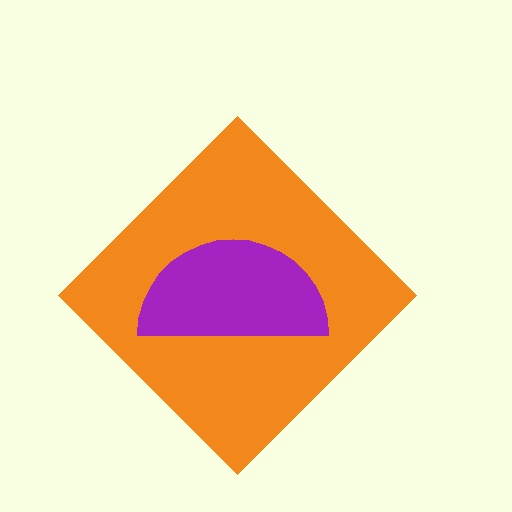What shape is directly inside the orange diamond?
The purple semicircle.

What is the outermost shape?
The orange diamond.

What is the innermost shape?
The purple semicircle.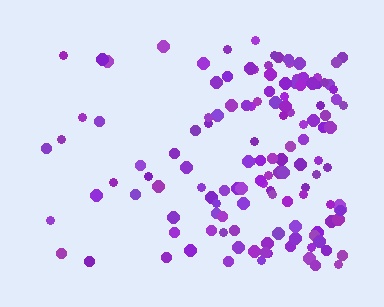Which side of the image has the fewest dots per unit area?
The left.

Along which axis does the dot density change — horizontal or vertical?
Horizontal.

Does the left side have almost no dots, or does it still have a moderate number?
Still a moderate number, just noticeably fewer than the right.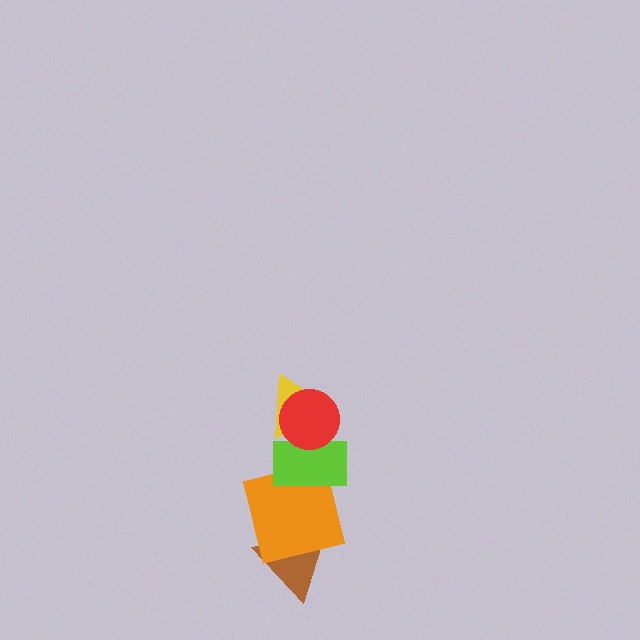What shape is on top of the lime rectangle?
The yellow triangle is on top of the lime rectangle.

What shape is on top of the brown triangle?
The orange square is on top of the brown triangle.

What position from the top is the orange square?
The orange square is 4th from the top.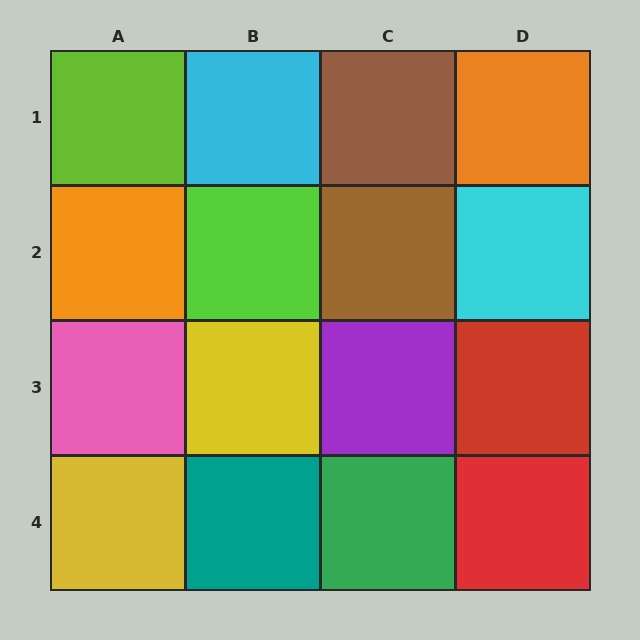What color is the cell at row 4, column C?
Green.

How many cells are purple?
1 cell is purple.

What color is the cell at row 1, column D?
Orange.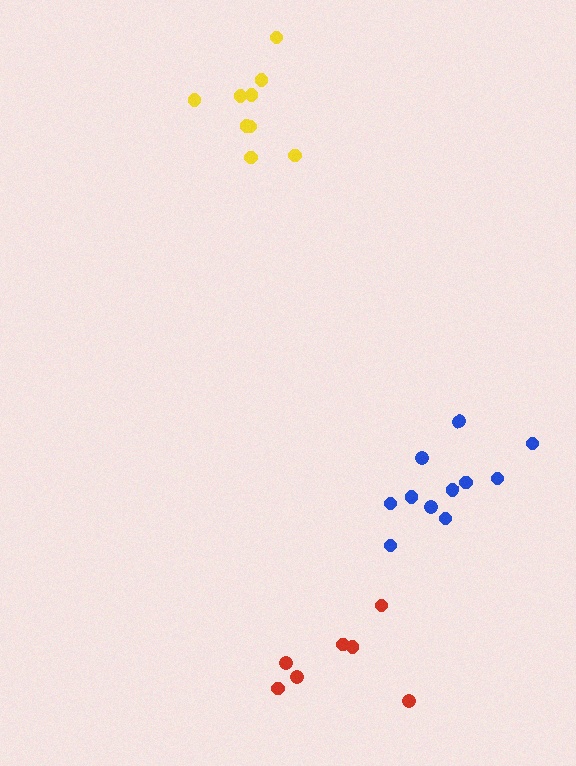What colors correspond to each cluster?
The clusters are colored: red, yellow, blue.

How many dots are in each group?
Group 1: 7 dots, Group 2: 9 dots, Group 3: 11 dots (27 total).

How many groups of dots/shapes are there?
There are 3 groups.